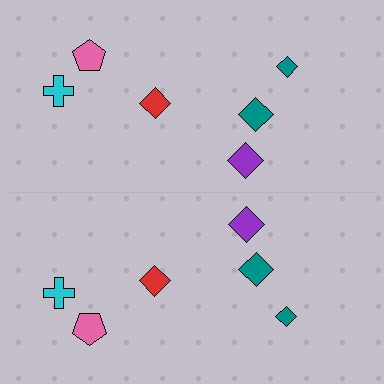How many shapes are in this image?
There are 12 shapes in this image.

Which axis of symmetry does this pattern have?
The pattern has a horizontal axis of symmetry running through the center of the image.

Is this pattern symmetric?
Yes, this pattern has bilateral (reflection) symmetry.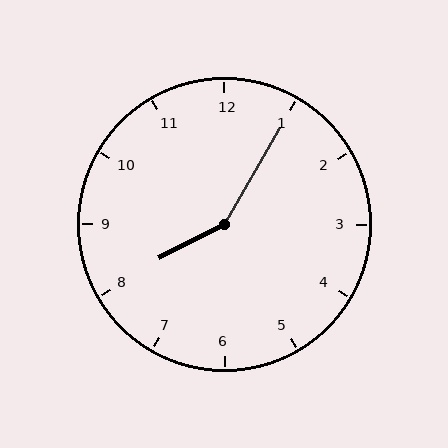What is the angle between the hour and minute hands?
Approximately 148 degrees.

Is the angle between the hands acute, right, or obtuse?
It is obtuse.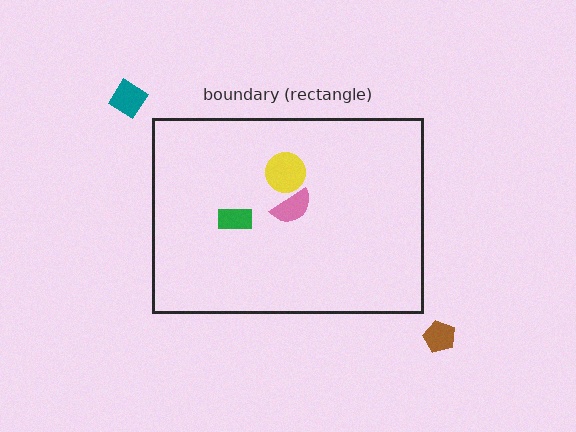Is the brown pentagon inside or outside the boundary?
Outside.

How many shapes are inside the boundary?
3 inside, 2 outside.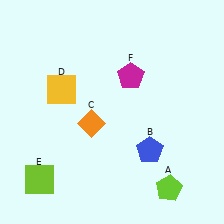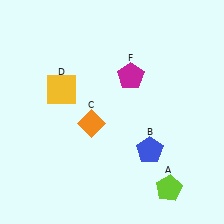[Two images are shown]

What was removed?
The lime square (E) was removed in Image 2.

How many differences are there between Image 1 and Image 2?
There is 1 difference between the two images.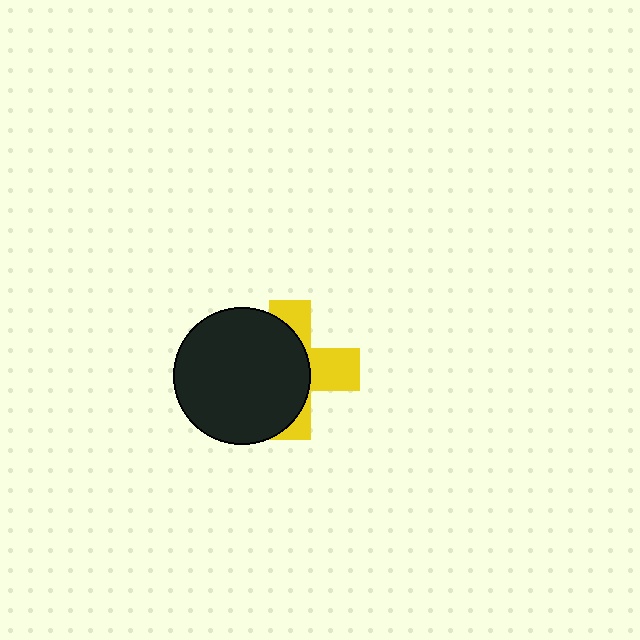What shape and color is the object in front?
The object in front is a black circle.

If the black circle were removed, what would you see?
You would see the complete yellow cross.